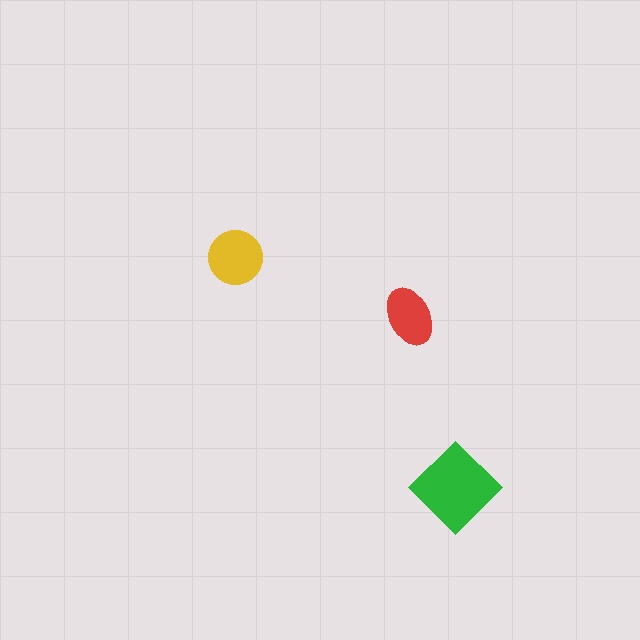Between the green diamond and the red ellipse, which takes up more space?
The green diamond.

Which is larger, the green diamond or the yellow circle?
The green diamond.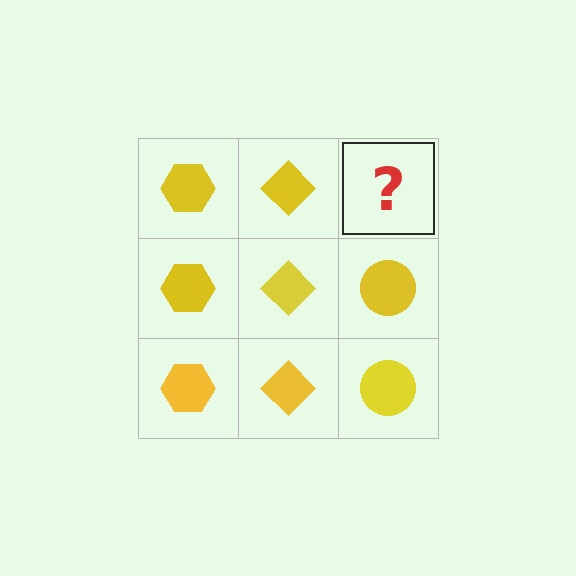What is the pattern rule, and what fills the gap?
The rule is that each column has a consistent shape. The gap should be filled with a yellow circle.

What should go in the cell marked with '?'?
The missing cell should contain a yellow circle.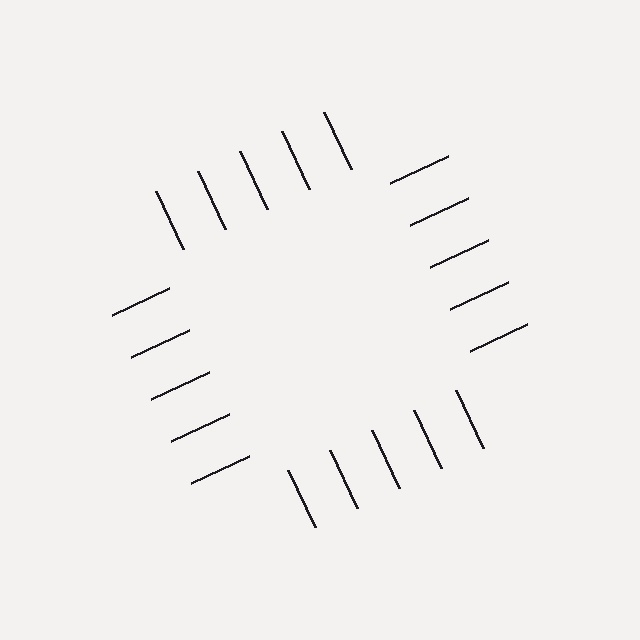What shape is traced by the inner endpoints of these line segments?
An illusory square — the line segments terminate on its edges but no continuous stroke is drawn.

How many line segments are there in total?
20 — 5 along each of the 4 edges.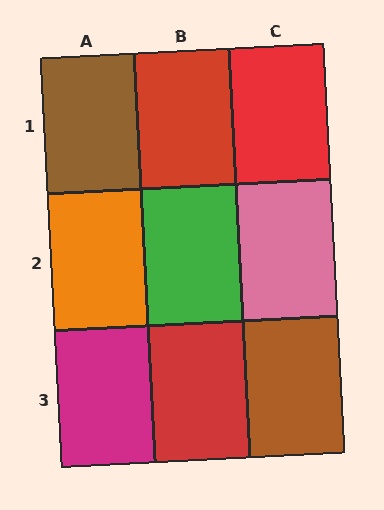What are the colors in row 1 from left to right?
Brown, red, red.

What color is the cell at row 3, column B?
Red.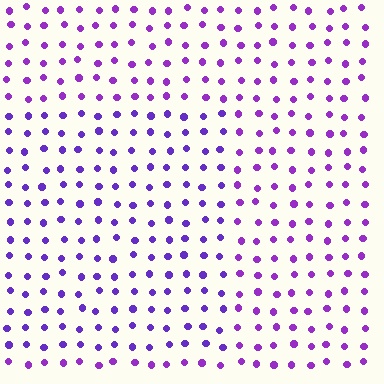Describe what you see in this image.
The image is filled with small purple elements in a uniform arrangement. A rectangle-shaped region is visible where the elements are tinted to a slightly different hue, forming a subtle color boundary.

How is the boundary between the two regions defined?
The boundary is defined purely by a slight shift in hue (about 20 degrees). Spacing, size, and orientation are identical on both sides.